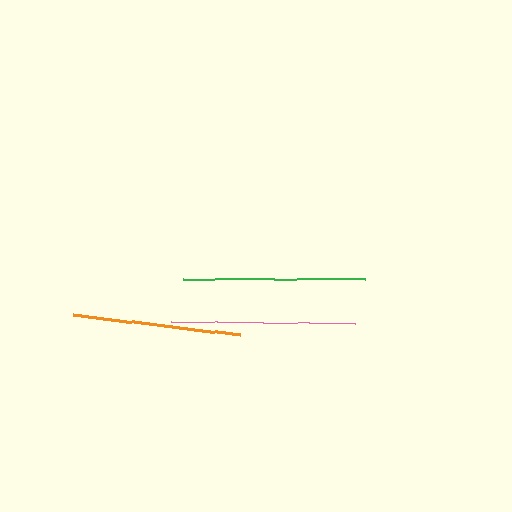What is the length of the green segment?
The green segment is approximately 182 pixels long.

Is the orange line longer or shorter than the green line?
The green line is longer than the orange line.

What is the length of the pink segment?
The pink segment is approximately 184 pixels long.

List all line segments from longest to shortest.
From longest to shortest: pink, green, orange.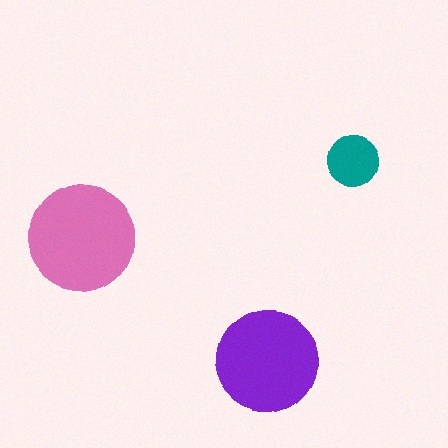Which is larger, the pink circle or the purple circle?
The pink one.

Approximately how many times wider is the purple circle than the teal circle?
About 2 times wider.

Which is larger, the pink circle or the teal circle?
The pink one.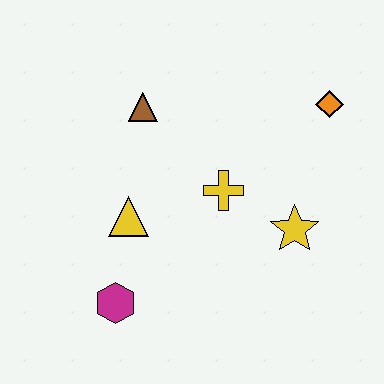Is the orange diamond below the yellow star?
No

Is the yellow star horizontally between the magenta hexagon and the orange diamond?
Yes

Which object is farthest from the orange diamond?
The magenta hexagon is farthest from the orange diamond.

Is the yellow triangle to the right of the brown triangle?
No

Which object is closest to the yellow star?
The yellow cross is closest to the yellow star.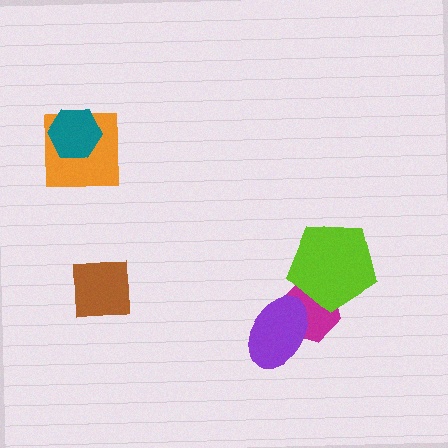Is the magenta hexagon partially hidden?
Yes, it is partially covered by another shape.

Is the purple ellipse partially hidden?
No, no other shape covers it.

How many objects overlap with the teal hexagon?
1 object overlaps with the teal hexagon.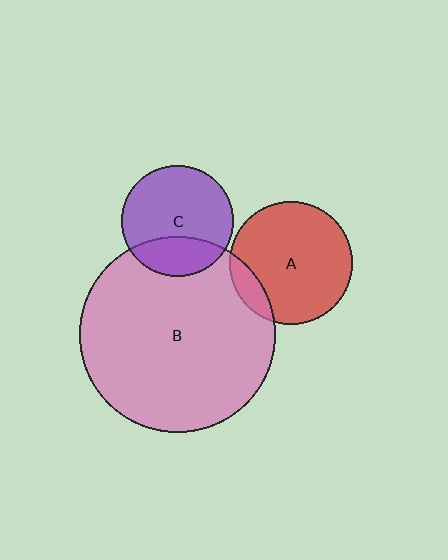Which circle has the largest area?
Circle B (pink).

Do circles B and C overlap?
Yes.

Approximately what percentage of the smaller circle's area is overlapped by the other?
Approximately 30%.